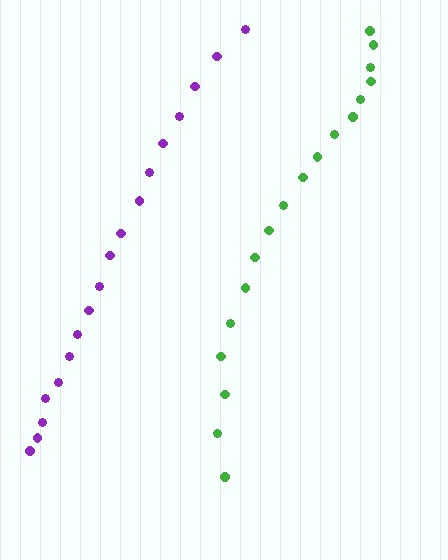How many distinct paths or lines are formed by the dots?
There are 2 distinct paths.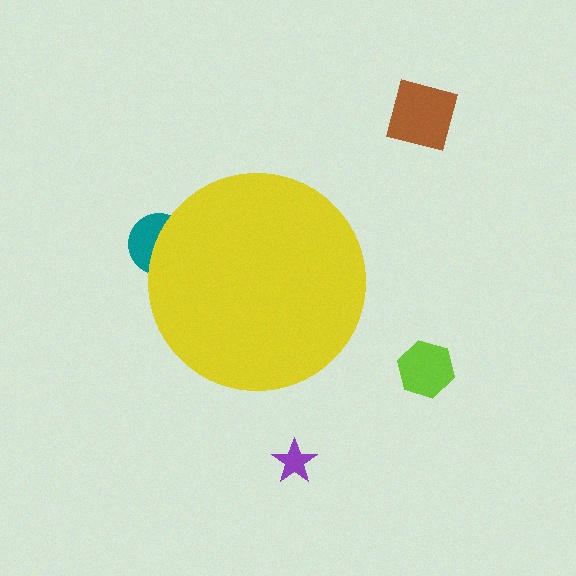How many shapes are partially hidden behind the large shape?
1 shape is partially hidden.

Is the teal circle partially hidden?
Yes, the teal circle is partially hidden behind the yellow circle.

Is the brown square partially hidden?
No, the brown square is fully visible.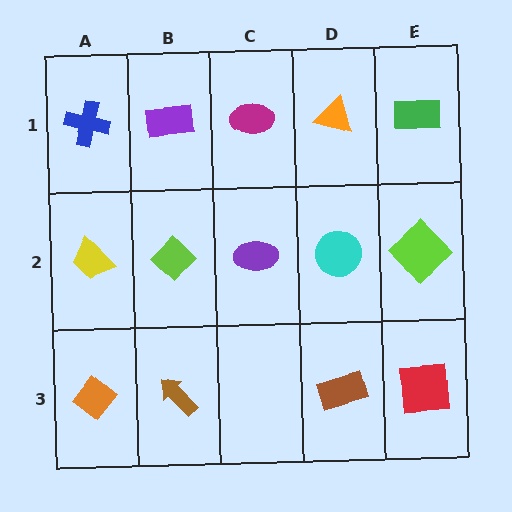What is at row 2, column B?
A lime diamond.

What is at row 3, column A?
An orange diamond.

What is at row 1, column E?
A green rectangle.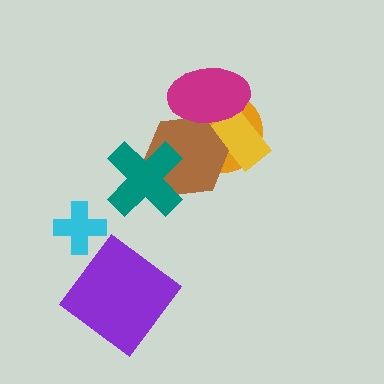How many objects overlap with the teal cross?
1 object overlaps with the teal cross.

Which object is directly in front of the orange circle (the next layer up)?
The yellow rectangle is directly in front of the orange circle.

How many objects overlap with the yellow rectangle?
3 objects overlap with the yellow rectangle.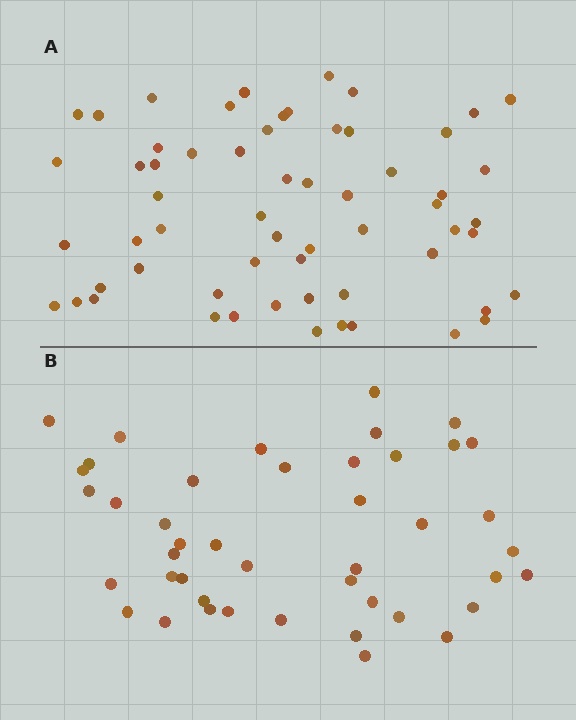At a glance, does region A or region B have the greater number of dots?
Region A (the top region) has more dots.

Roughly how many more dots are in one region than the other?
Region A has approximately 15 more dots than region B.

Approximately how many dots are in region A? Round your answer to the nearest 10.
About 60 dots.